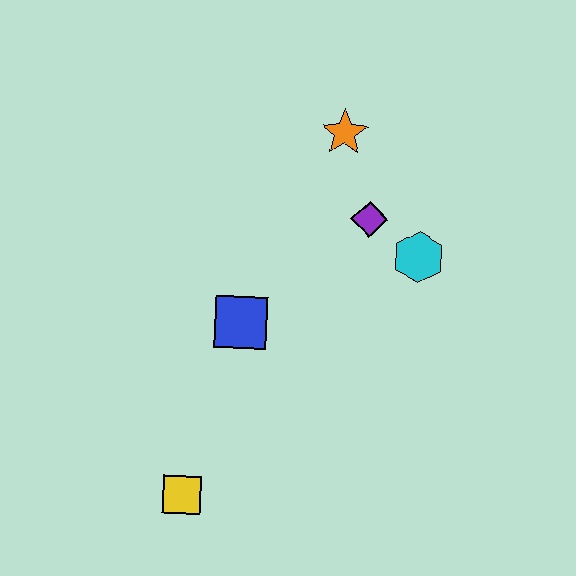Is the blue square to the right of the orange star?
No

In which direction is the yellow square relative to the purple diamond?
The yellow square is below the purple diamond.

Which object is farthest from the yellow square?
The orange star is farthest from the yellow square.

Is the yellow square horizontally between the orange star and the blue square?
No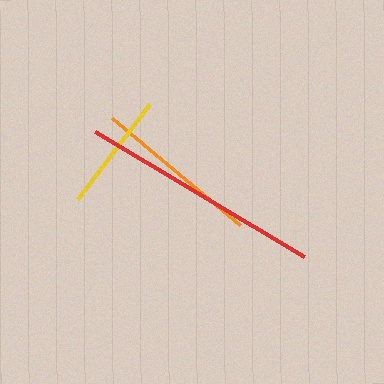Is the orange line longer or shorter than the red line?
The red line is longer than the orange line.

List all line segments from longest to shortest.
From longest to shortest: red, orange, yellow.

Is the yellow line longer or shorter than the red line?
The red line is longer than the yellow line.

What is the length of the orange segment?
The orange segment is approximately 167 pixels long.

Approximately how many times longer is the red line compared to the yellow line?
The red line is approximately 2.1 times the length of the yellow line.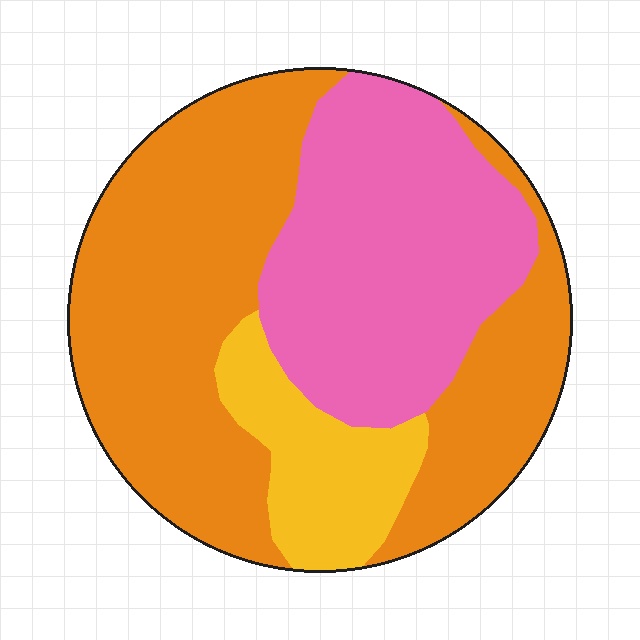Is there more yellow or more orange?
Orange.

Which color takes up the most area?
Orange, at roughly 55%.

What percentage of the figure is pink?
Pink covers 34% of the figure.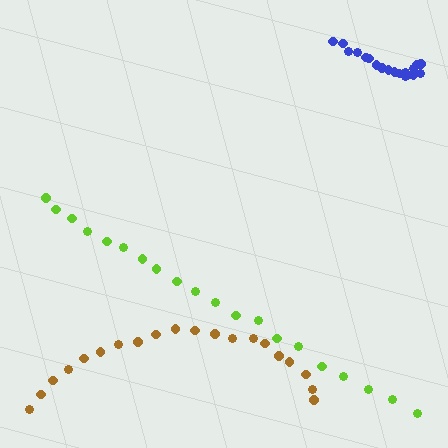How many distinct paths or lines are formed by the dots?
There are 3 distinct paths.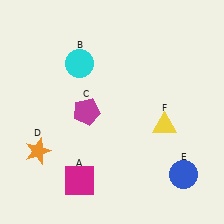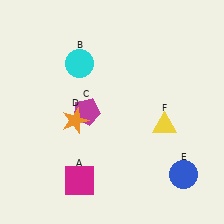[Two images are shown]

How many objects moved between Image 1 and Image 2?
1 object moved between the two images.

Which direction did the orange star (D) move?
The orange star (D) moved right.